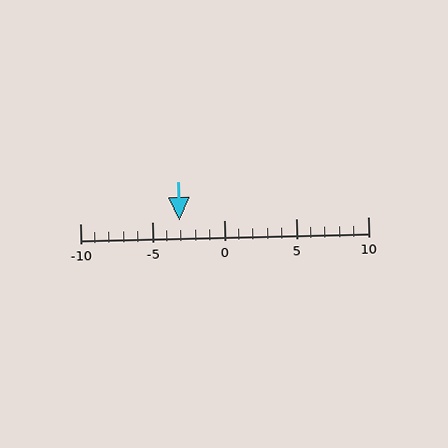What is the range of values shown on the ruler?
The ruler shows values from -10 to 10.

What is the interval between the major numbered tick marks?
The major tick marks are spaced 5 units apart.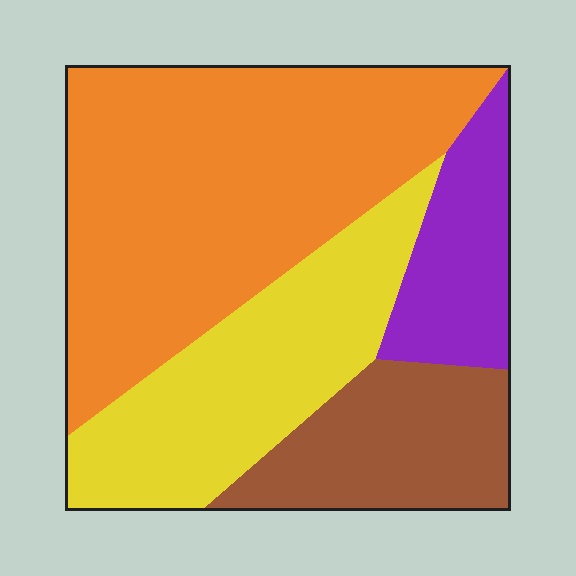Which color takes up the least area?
Purple, at roughly 10%.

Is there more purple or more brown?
Brown.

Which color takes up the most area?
Orange, at roughly 45%.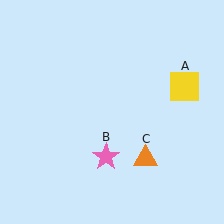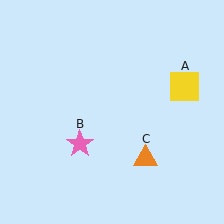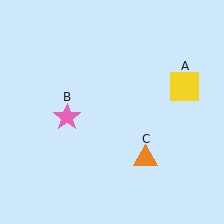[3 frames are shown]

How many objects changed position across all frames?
1 object changed position: pink star (object B).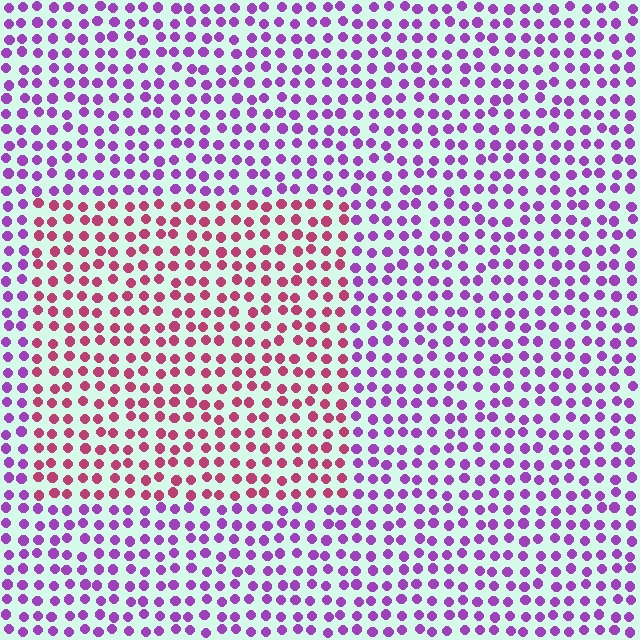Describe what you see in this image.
The image is filled with small purple elements in a uniform arrangement. A rectangle-shaped region is visible where the elements are tinted to a slightly different hue, forming a subtle color boundary.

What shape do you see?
I see a rectangle.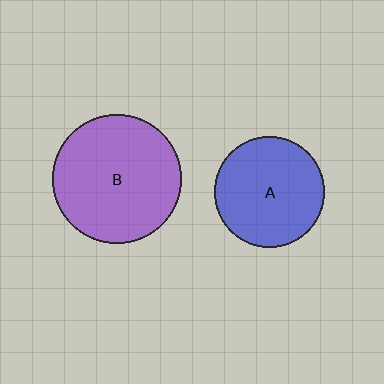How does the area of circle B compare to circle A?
Approximately 1.4 times.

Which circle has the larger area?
Circle B (purple).